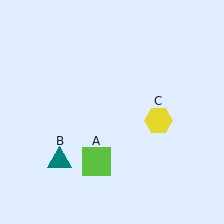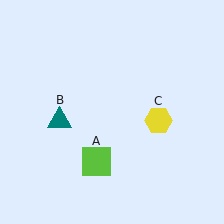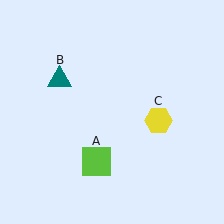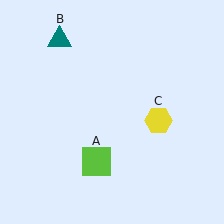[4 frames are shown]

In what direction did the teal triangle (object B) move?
The teal triangle (object B) moved up.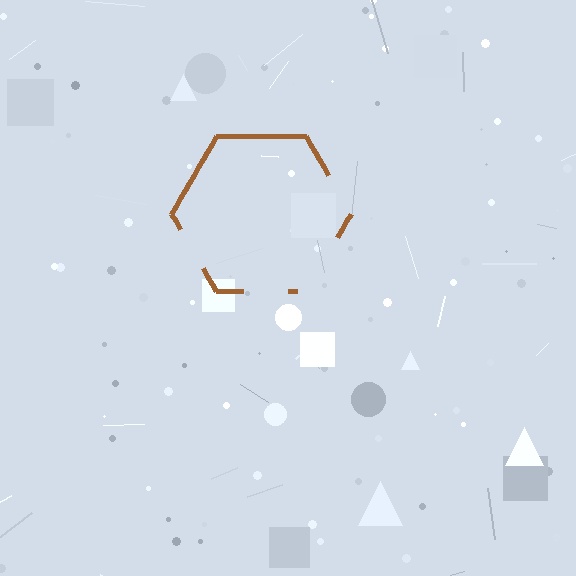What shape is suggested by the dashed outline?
The dashed outline suggests a hexagon.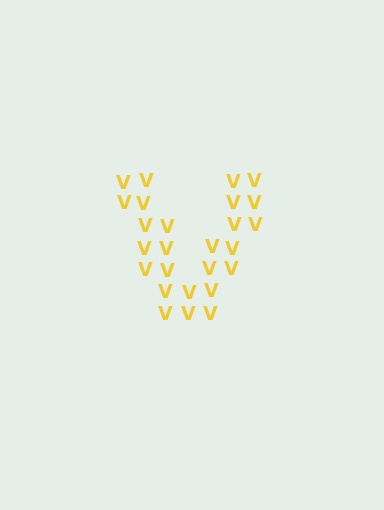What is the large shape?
The large shape is the letter V.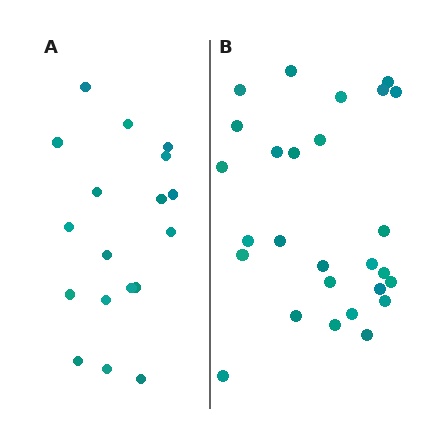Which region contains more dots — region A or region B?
Region B (the right region) has more dots.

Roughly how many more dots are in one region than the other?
Region B has roughly 8 or so more dots than region A.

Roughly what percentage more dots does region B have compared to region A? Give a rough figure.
About 50% more.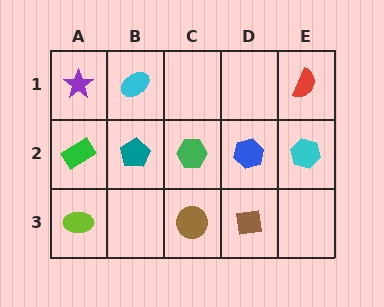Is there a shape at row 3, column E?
No, that cell is empty.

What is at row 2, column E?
A cyan hexagon.